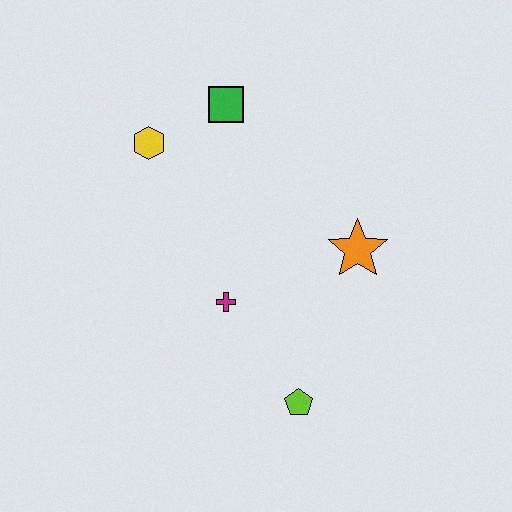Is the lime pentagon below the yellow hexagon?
Yes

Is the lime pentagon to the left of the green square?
No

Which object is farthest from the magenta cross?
The green square is farthest from the magenta cross.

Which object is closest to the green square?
The yellow hexagon is closest to the green square.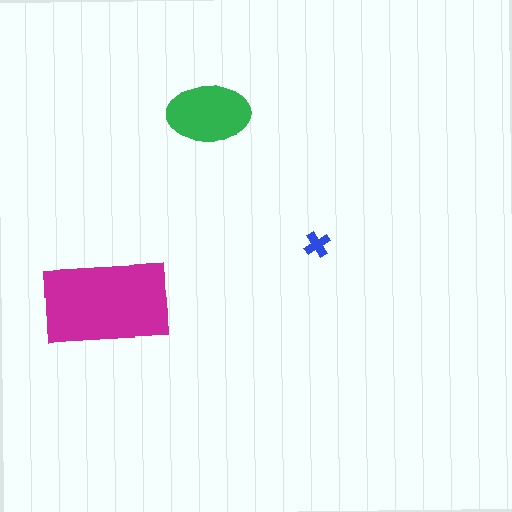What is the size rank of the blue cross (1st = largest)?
3rd.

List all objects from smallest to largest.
The blue cross, the green ellipse, the magenta rectangle.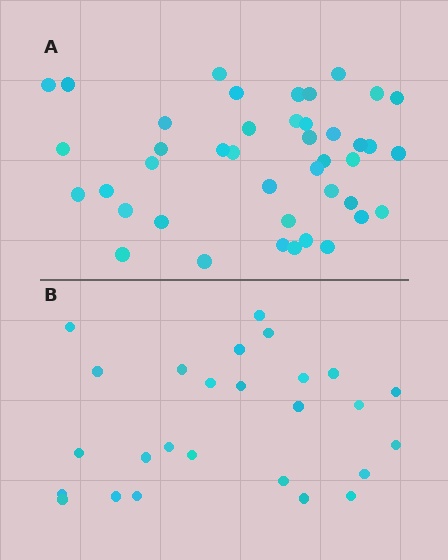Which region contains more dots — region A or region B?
Region A (the top region) has more dots.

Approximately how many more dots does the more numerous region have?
Region A has approximately 15 more dots than region B.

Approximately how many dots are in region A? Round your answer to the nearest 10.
About 40 dots. (The exact count is 42, which rounds to 40.)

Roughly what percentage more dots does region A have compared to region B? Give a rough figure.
About 60% more.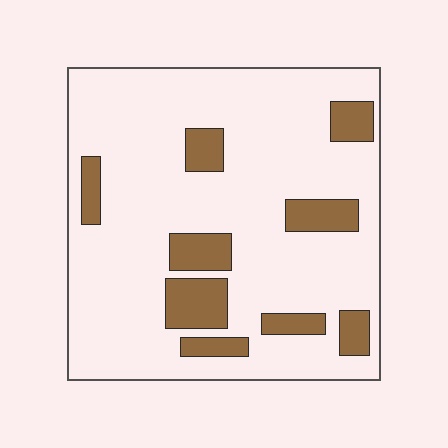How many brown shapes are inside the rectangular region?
9.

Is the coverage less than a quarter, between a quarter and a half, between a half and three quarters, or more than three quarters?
Less than a quarter.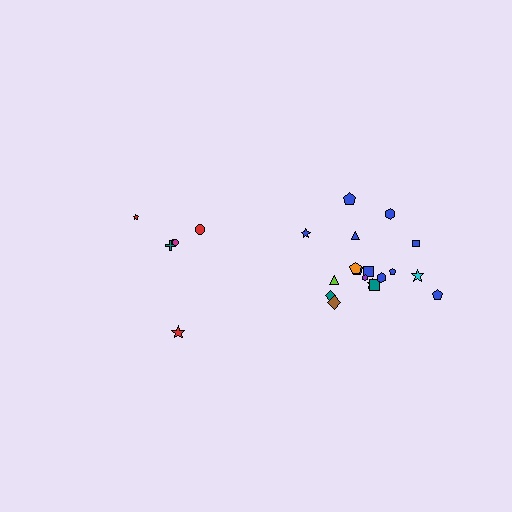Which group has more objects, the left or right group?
The right group.